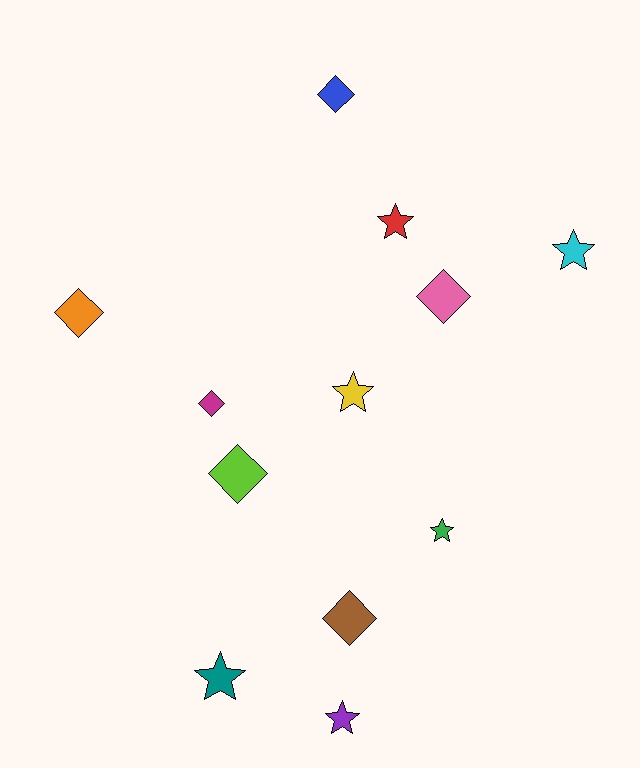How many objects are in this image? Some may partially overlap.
There are 12 objects.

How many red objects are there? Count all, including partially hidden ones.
There is 1 red object.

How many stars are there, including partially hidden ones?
There are 6 stars.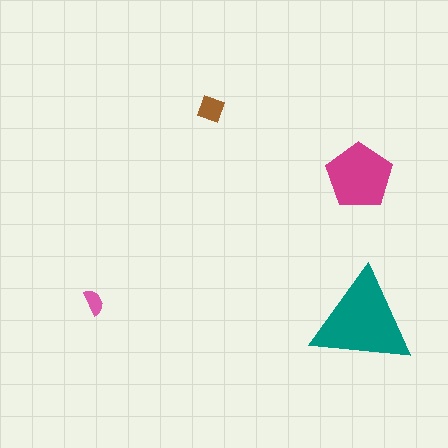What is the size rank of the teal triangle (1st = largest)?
1st.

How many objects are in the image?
There are 4 objects in the image.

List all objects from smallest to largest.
The pink semicircle, the brown diamond, the magenta pentagon, the teal triangle.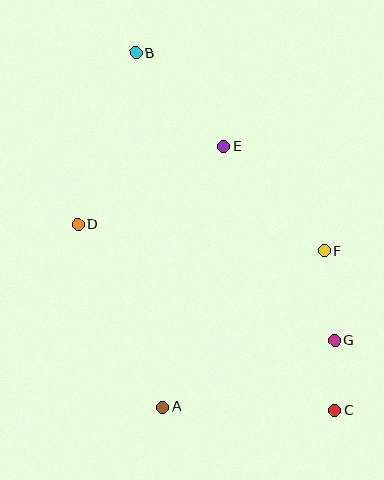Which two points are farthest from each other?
Points B and C are farthest from each other.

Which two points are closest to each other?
Points C and G are closest to each other.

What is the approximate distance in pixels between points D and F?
The distance between D and F is approximately 248 pixels.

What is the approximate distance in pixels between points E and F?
The distance between E and F is approximately 145 pixels.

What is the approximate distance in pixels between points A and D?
The distance between A and D is approximately 201 pixels.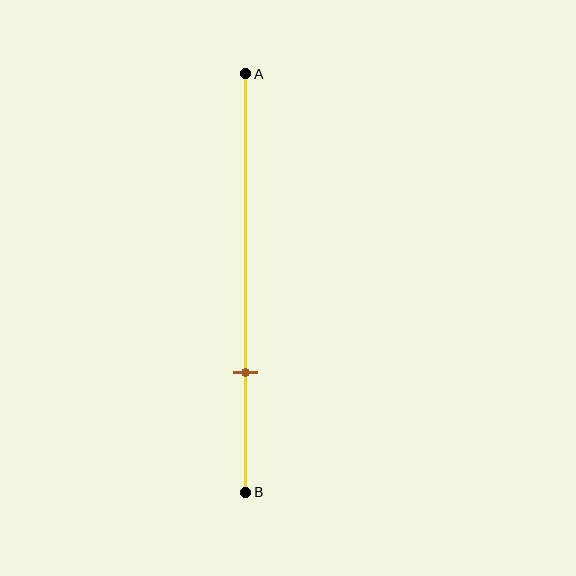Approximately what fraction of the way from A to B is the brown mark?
The brown mark is approximately 70% of the way from A to B.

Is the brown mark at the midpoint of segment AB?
No, the mark is at about 70% from A, not at the 50% midpoint.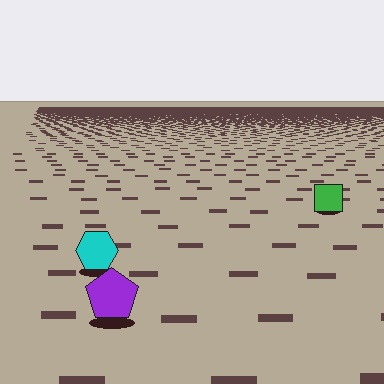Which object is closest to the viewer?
The purple pentagon is closest. The texture marks near it are larger and more spread out.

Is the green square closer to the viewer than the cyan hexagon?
No. The cyan hexagon is closer — you can tell from the texture gradient: the ground texture is coarser near it.